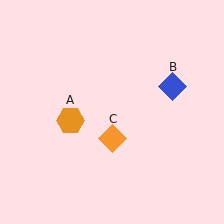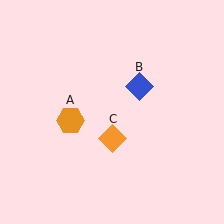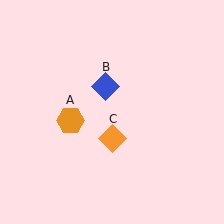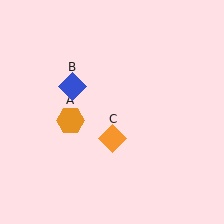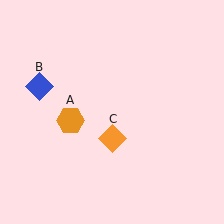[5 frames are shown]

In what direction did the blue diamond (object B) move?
The blue diamond (object B) moved left.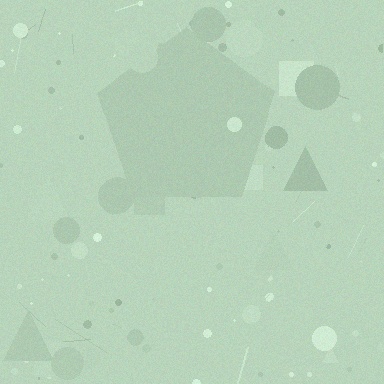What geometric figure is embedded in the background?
A pentagon is embedded in the background.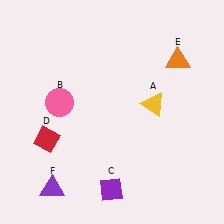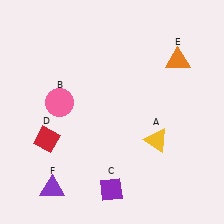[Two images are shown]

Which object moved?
The yellow triangle (A) moved down.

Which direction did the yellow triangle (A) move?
The yellow triangle (A) moved down.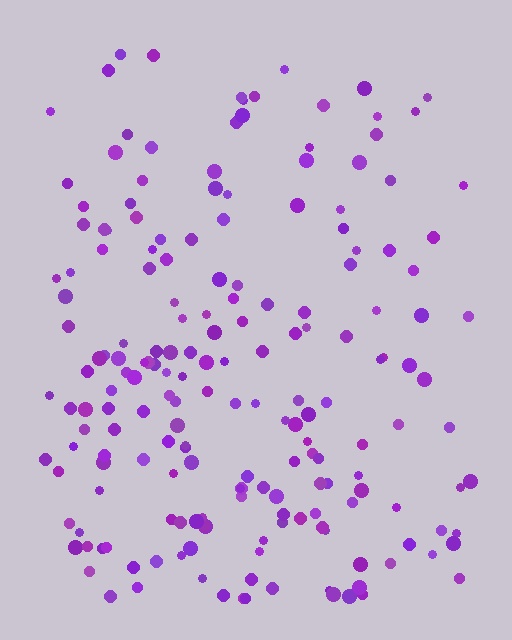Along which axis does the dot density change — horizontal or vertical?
Vertical.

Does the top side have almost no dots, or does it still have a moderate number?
Still a moderate number, just noticeably fewer than the bottom.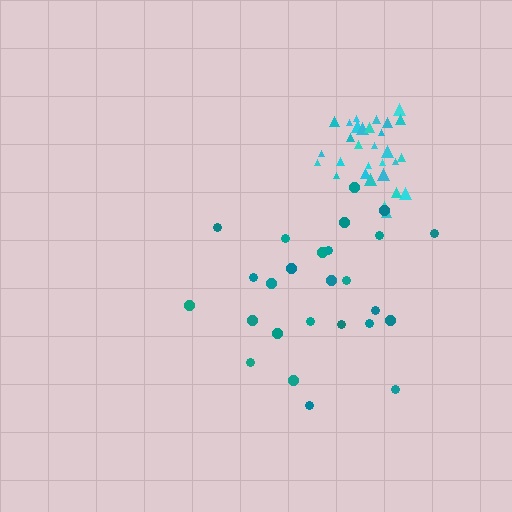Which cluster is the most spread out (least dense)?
Teal.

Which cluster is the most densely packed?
Cyan.